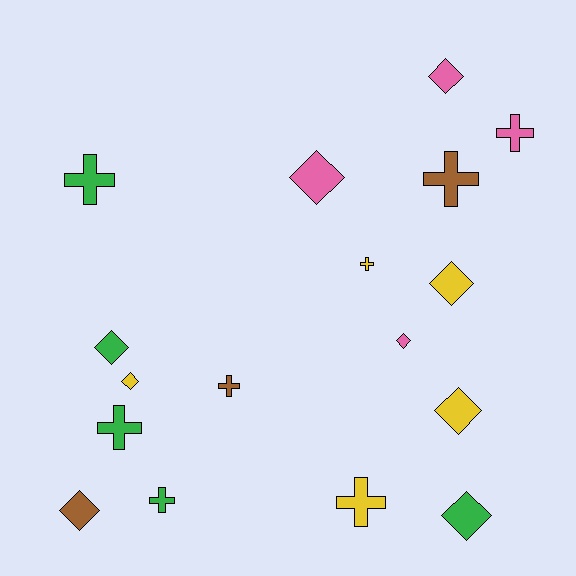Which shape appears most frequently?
Diamond, with 9 objects.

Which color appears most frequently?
Green, with 5 objects.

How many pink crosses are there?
There is 1 pink cross.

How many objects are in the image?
There are 17 objects.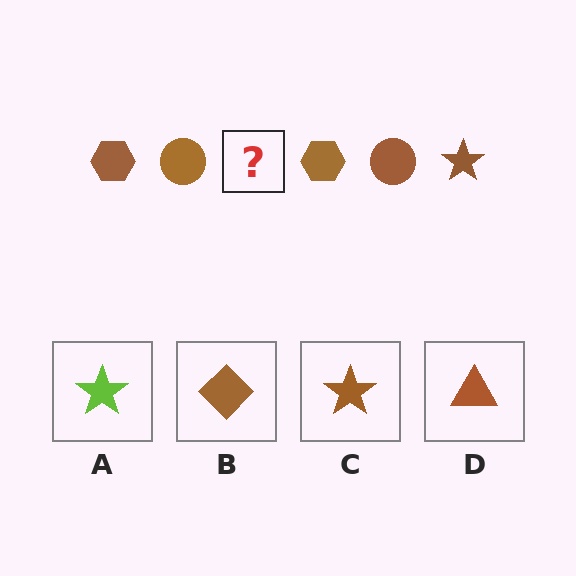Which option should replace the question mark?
Option C.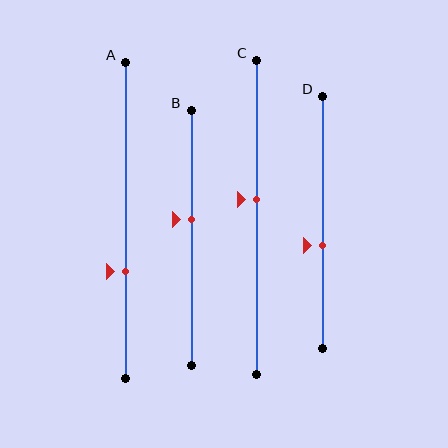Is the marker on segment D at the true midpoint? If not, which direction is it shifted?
No, the marker on segment D is shifted downward by about 9% of the segment length.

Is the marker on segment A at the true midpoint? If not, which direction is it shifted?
No, the marker on segment A is shifted downward by about 16% of the segment length.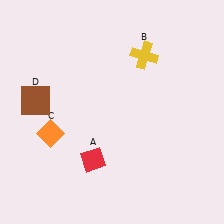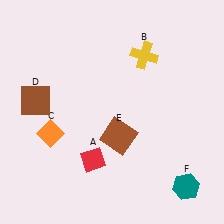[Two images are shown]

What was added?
A brown square (E), a teal hexagon (F) were added in Image 2.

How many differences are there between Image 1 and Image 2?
There are 2 differences between the two images.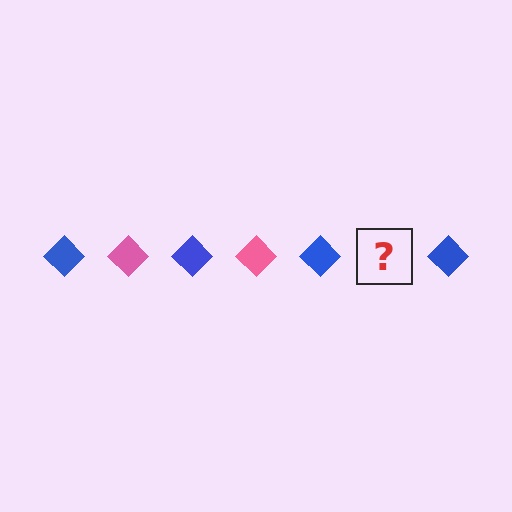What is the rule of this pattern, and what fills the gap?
The rule is that the pattern cycles through blue, pink diamonds. The gap should be filled with a pink diamond.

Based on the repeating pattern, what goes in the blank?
The blank should be a pink diamond.